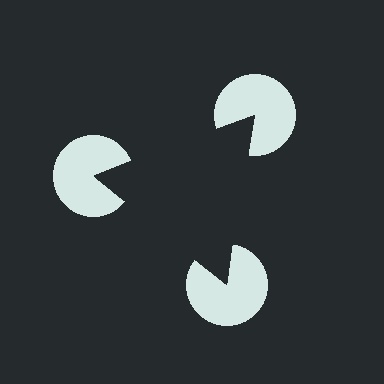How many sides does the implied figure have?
3 sides.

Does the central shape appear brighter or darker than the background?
It typically appears slightly darker than the background, even though no actual brightness change is drawn.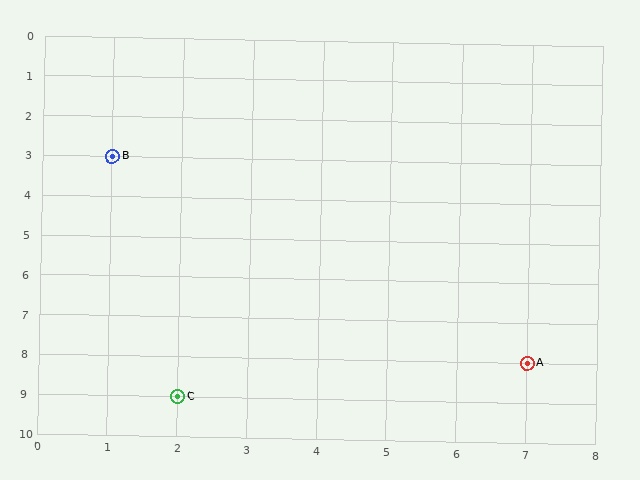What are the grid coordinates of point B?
Point B is at grid coordinates (1, 3).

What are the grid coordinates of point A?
Point A is at grid coordinates (7, 8).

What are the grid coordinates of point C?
Point C is at grid coordinates (2, 9).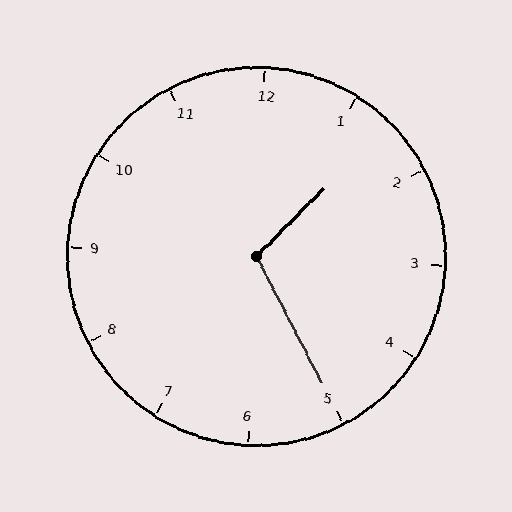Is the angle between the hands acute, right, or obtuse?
It is obtuse.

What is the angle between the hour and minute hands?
Approximately 108 degrees.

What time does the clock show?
1:25.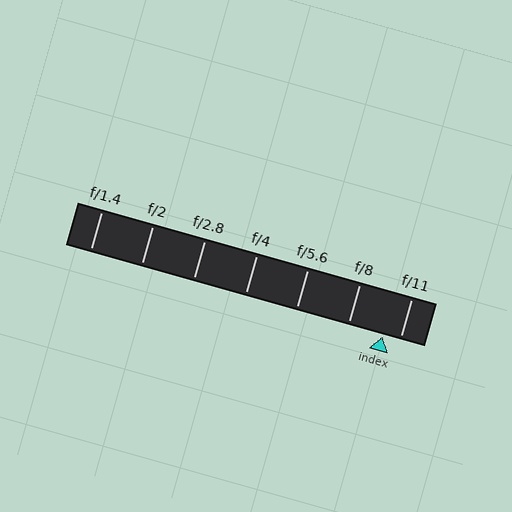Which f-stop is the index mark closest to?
The index mark is closest to f/11.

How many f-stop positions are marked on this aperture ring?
There are 7 f-stop positions marked.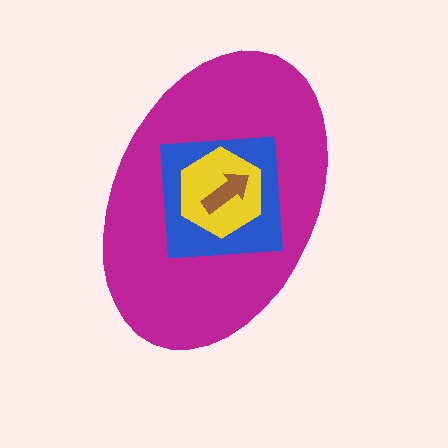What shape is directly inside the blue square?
The yellow hexagon.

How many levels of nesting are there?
4.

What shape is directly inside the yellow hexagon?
The brown arrow.